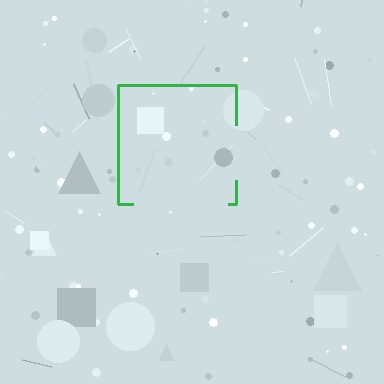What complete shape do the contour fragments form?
The contour fragments form a square.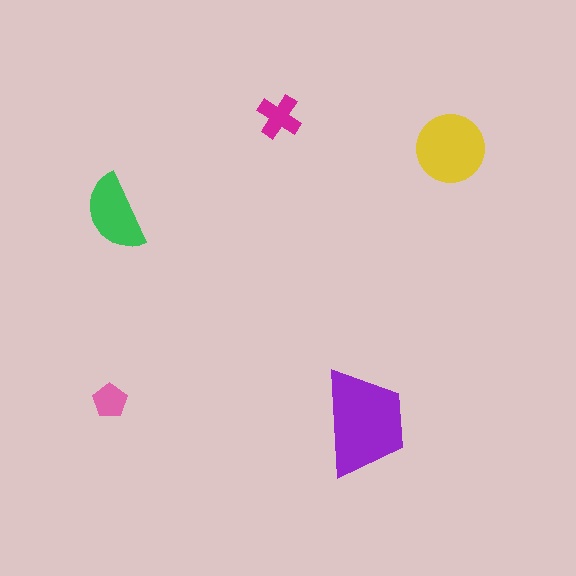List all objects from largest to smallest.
The purple trapezoid, the yellow circle, the green semicircle, the magenta cross, the pink pentagon.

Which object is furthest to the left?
The pink pentagon is leftmost.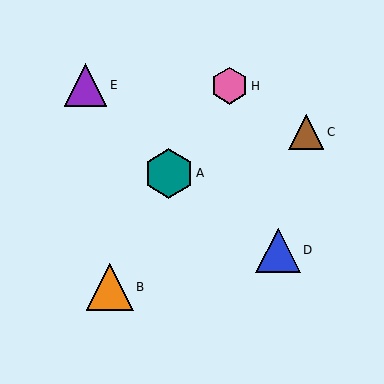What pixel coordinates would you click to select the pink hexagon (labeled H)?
Click at (229, 86) to select the pink hexagon H.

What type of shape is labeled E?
Shape E is a purple triangle.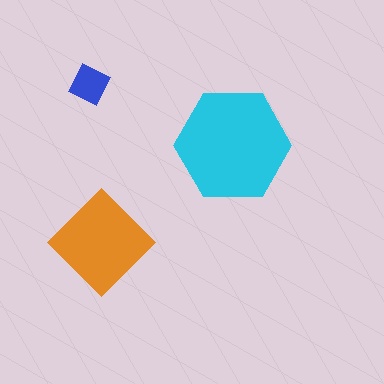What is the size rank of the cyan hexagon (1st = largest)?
1st.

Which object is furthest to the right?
The cyan hexagon is rightmost.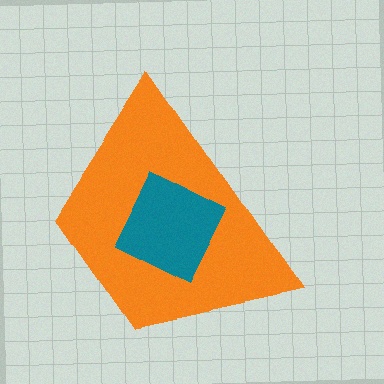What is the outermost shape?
The orange trapezoid.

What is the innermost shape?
The teal diamond.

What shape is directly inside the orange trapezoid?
The teal diamond.